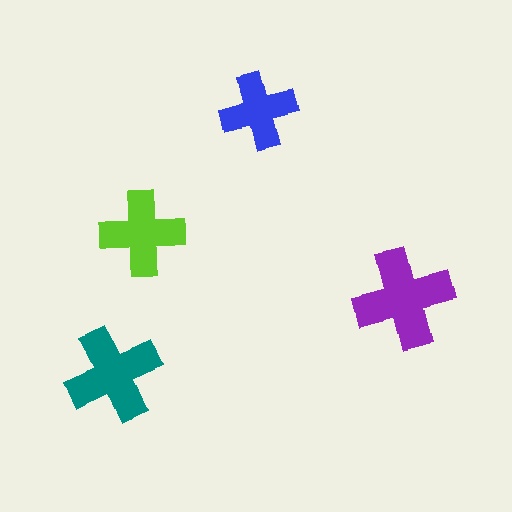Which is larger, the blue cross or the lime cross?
The lime one.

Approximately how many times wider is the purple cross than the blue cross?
About 1.5 times wider.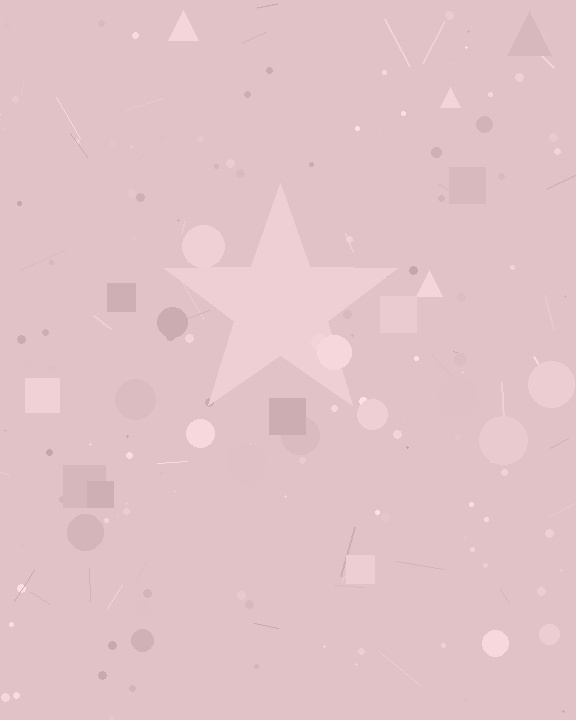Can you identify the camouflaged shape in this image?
The camouflaged shape is a star.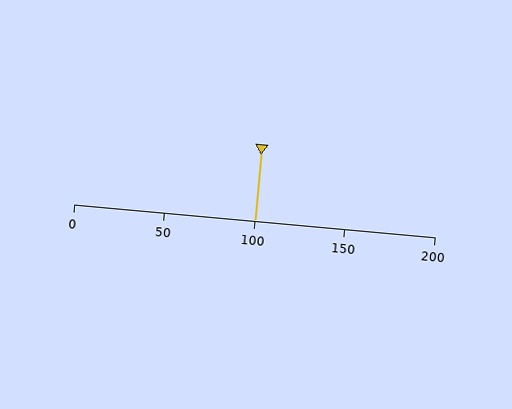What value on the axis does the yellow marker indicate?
The marker indicates approximately 100.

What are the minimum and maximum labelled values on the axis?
The axis runs from 0 to 200.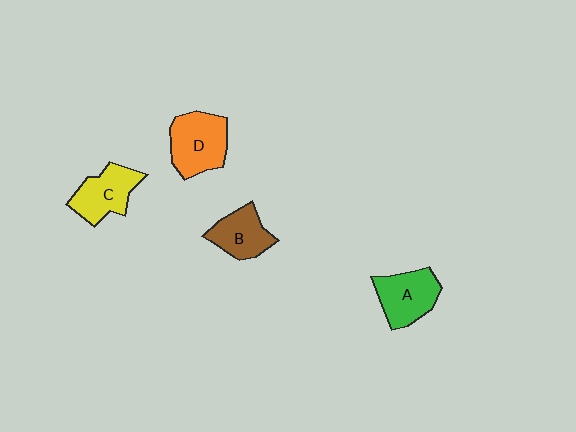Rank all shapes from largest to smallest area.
From largest to smallest: D (orange), A (green), C (yellow), B (brown).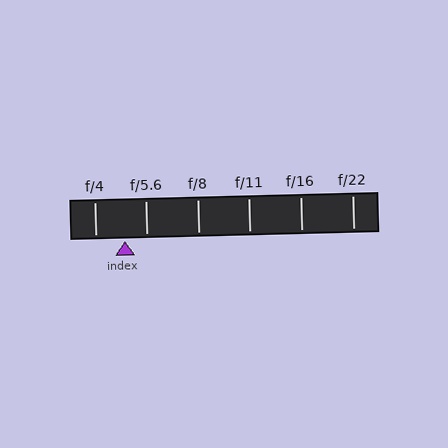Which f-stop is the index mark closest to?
The index mark is closest to f/5.6.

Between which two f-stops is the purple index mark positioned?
The index mark is between f/4 and f/5.6.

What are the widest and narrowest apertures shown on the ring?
The widest aperture shown is f/4 and the narrowest is f/22.